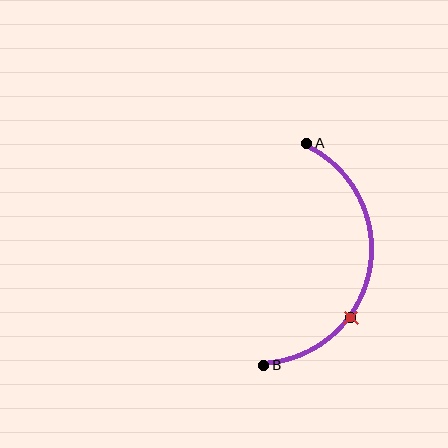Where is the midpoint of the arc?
The arc midpoint is the point on the curve farthest from the straight line joining A and B. It sits to the right of that line.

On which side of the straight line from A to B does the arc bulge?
The arc bulges to the right of the straight line connecting A and B.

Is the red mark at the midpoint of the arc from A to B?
No. The red mark lies on the arc but is closer to endpoint B. The arc midpoint would be at the point on the curve equidistant along the arc from both A and B.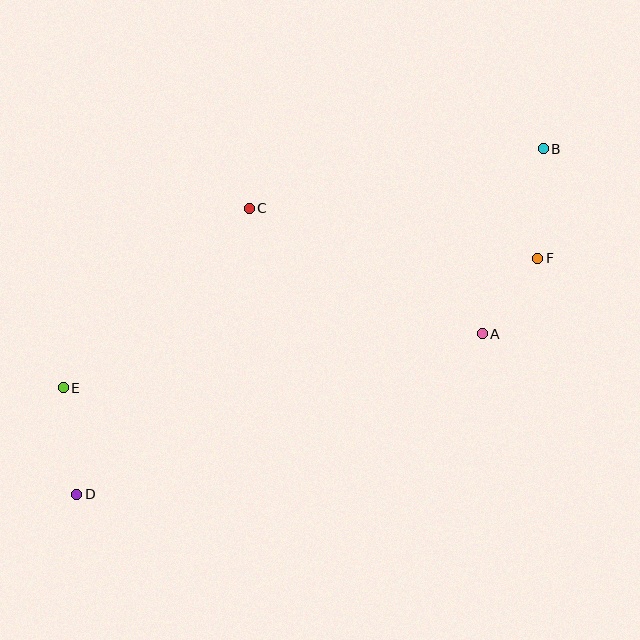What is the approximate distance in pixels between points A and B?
The distance between A and B is approximately 195 pixels.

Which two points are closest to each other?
Points A and F are closest to each other.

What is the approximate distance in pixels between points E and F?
The distance between E and F is approximately 492 pixels.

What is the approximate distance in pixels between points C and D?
The distance between C and D is approximately 334 pixels.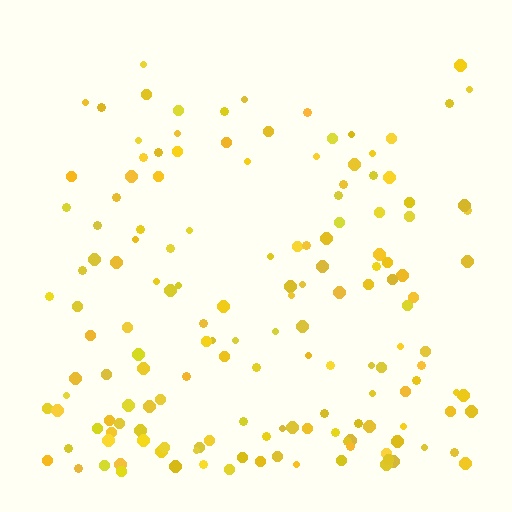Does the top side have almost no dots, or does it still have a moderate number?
Still a moderate number, just noticeably fewer than the bottom.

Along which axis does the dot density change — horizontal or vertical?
Vertical.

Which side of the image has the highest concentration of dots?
The bottom.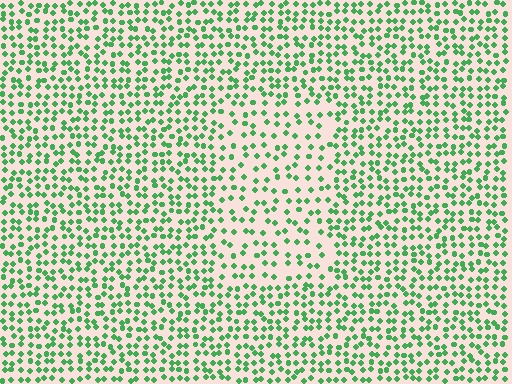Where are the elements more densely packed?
The elements are more densely packed outside the rectangle boundary.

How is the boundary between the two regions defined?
The boundary is defined by a change in element density (approximately 1.7x ratio). All elements are the same color, size, and shape.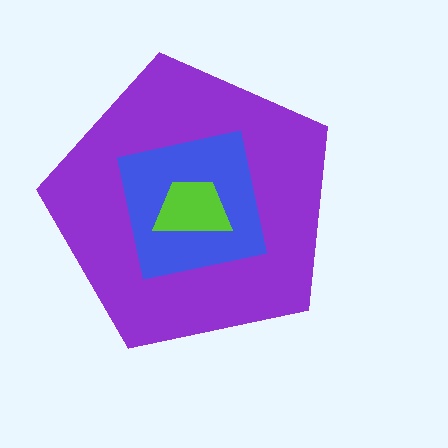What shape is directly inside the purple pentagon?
The blue square.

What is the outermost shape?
The purple pentagon.